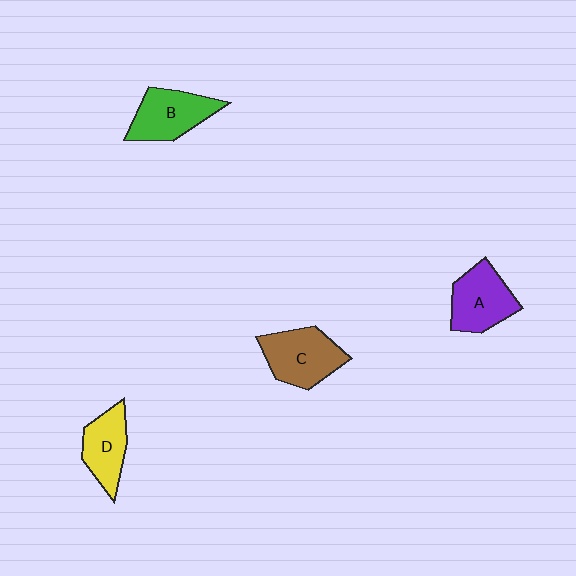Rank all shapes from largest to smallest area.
From largest to smallest: C (brown), A (purple), B (green), D (yellow).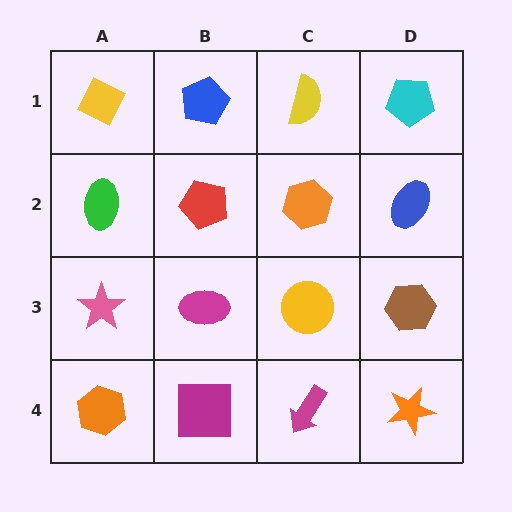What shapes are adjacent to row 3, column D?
A blue ellipse (row 2, column D), an orange star (row 4, column D), a yellow circle (row 3, column C).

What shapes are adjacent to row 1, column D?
A blue ellipse (row 2, column D), a yellow semicircle (row 1, column C).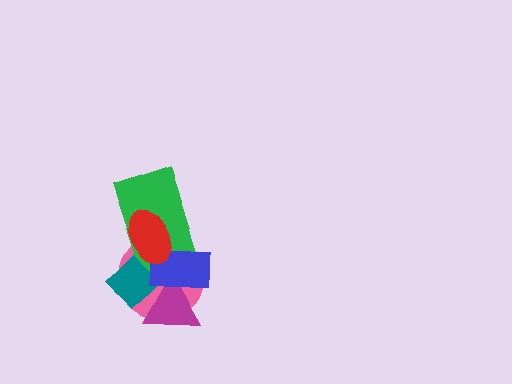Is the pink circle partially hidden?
Yes, it is partially covered by another shape.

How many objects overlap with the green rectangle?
4 objects overlap with the green rectangle.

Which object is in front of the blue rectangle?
The red ellipse is in front of the blue rectangle.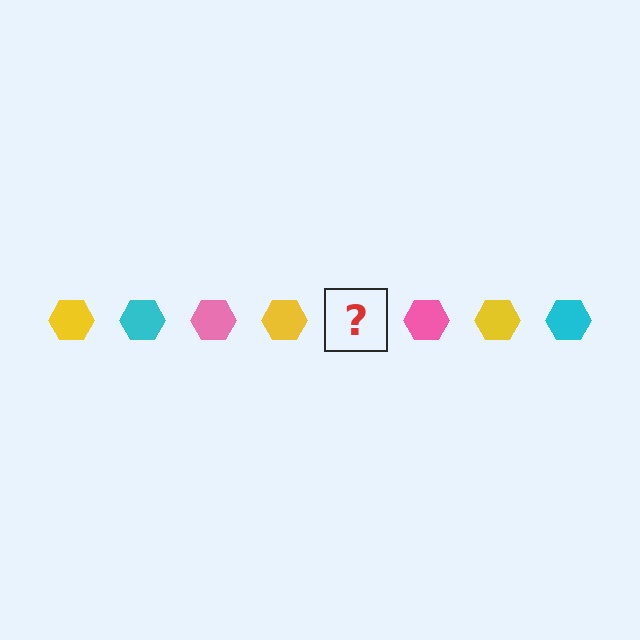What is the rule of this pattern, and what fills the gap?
The rule is that the pattern cycles through yellow, cyan, pink hexagons. The gap should be filled with a cyan hexagon.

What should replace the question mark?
The question mark should be replaced with a cyan hexagon.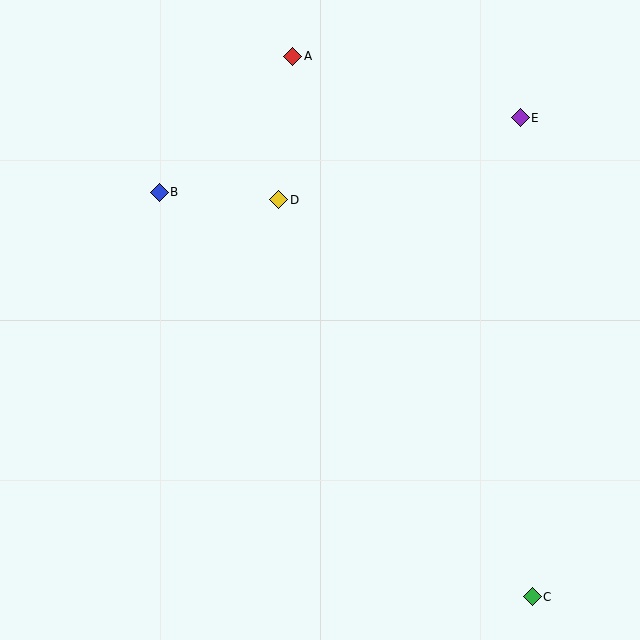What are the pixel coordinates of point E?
Point E is at (520, 118).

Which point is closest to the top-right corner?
Point E is closest to the top-right corner.